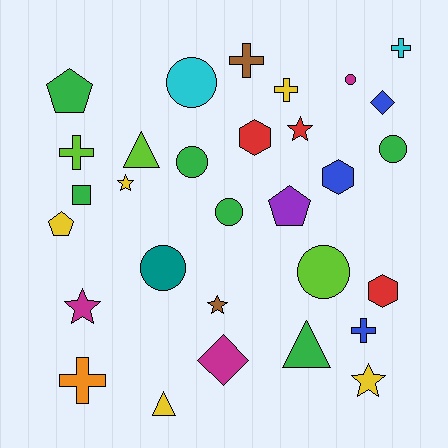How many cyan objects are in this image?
There are 2 cyan objects.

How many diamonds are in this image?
There are 2 diamonds.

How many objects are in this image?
There are 30 objects.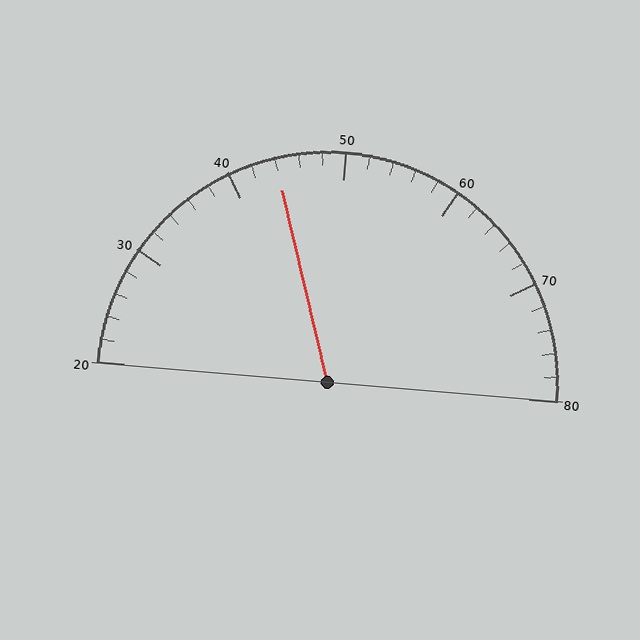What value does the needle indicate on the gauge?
The needle indicates approximately 44.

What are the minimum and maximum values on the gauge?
The gauge ranges from 20 to 80.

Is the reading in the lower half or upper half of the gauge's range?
The reading is in the lower half of the range (20 to 80).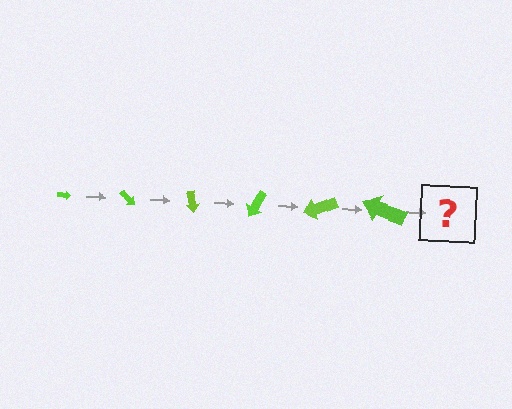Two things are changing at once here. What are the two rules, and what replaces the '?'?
The two rules are that the arrow grows larger each step and it rotates 40 degrees each step. The '?' should be an arrow, larger than the previous one and rotated 240 degrees from the start.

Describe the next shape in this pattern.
It should be an arrow, larger than the previous one and rotated 240 degrees from the start.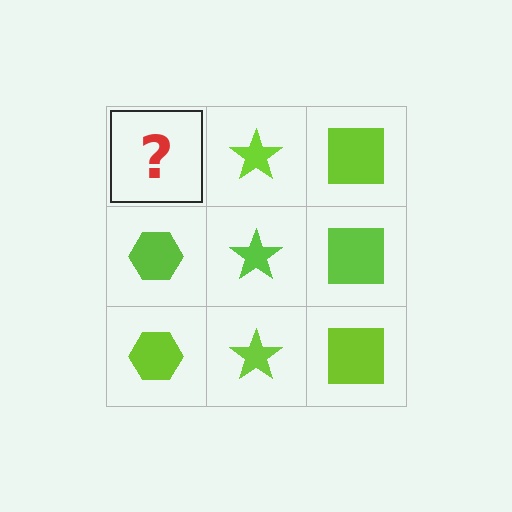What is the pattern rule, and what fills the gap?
The rule is that each column has a consistent shape. The gap should be filled with a lime hexagon.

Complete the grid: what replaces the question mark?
The question mark should be replaced with a lime hexagon.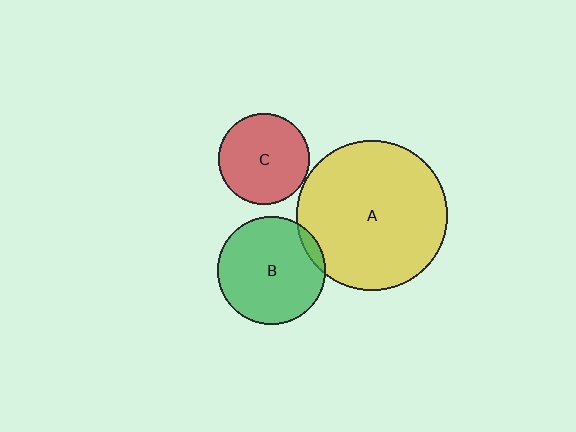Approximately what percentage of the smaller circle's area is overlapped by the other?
Approximately 5%.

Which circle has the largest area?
Circle A (yellow).